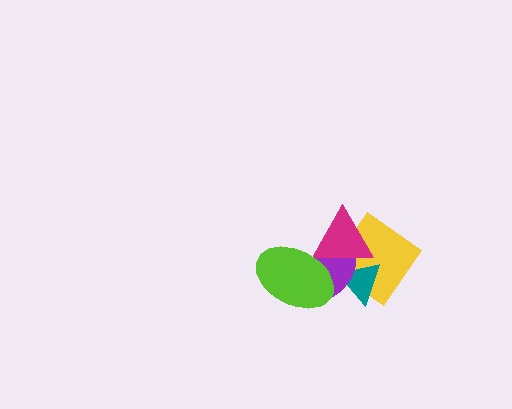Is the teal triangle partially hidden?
Yes, it is partially covered by another shape.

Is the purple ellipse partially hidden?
Yes, it is partially covered by another shape.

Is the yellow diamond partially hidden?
Yes, it is partially covered by another shape.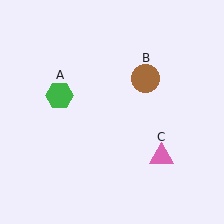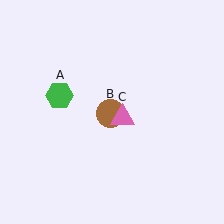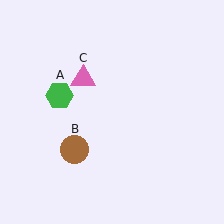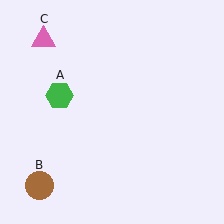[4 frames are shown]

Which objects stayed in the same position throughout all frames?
Green hexagon (object A) remained stationary.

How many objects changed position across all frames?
2 objects changed position: brown circle (object B), pink triangle (object C).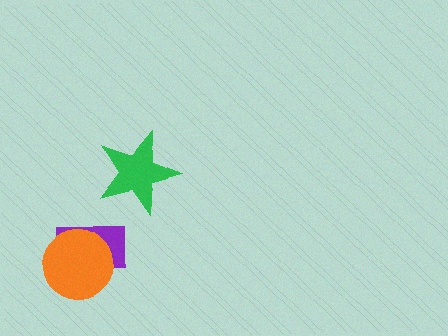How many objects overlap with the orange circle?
1 object overlaps with the orange circle.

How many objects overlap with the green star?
0 objects overlap with the green star.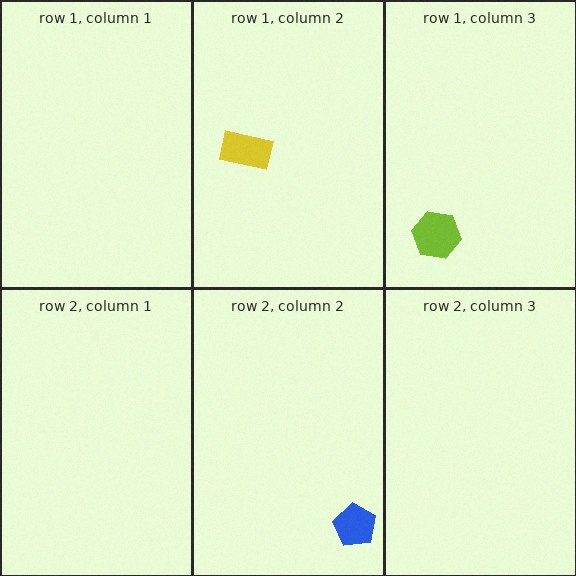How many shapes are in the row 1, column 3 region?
1.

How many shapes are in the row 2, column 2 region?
1.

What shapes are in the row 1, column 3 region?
The lime hexagon.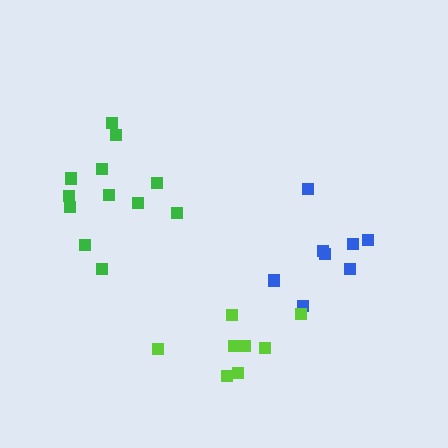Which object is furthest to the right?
The blue cluster is rightmost.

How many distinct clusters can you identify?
There are 3 distinct clusters.